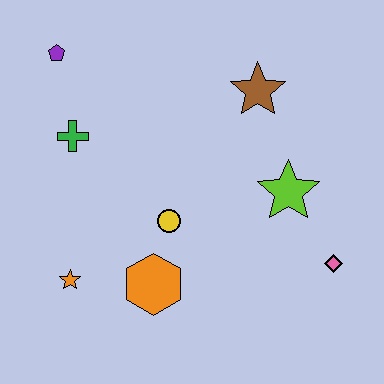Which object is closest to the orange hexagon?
The yellow circle is closest to the orange hexagon.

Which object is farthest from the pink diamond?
The purple pentagon is farthest from the pink diamond.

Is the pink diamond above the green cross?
No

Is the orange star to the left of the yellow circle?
Yes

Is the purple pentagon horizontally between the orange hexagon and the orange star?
No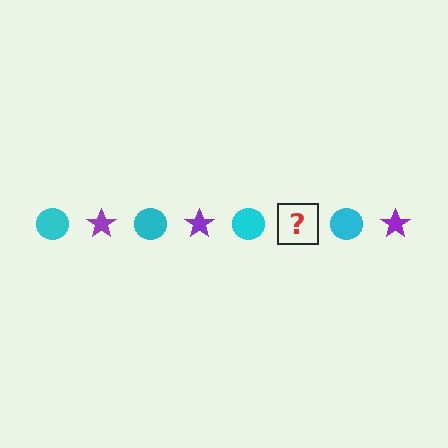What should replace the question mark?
The question mark should be replaced with a purple star.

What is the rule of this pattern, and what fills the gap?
The rule is that the pattern alternates between cyan circle and purple star. The gap should be filled with a purple star.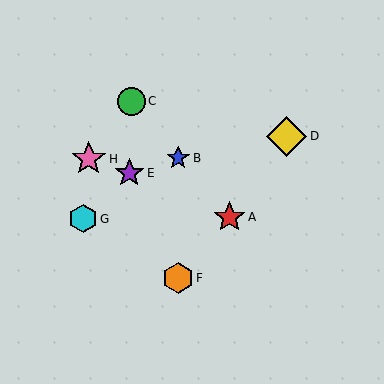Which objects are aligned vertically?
Objects B, F are aligned vertically.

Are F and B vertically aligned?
Yes, both are at x≈178.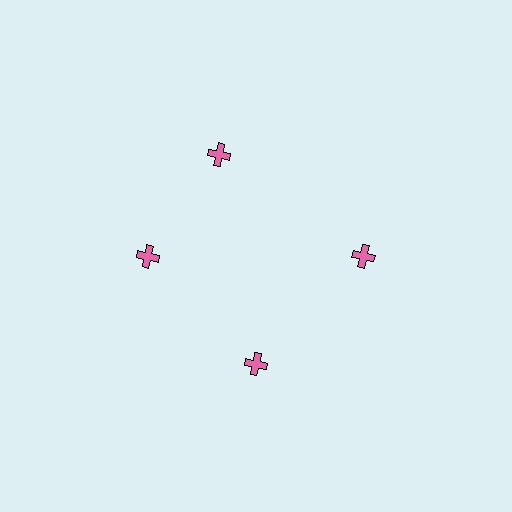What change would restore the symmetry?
The symmetry would be restored by rotating it back into even spacing with its neighbors so that all 4 crosses sit at equal angles and equal distance from the center.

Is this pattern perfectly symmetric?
No. The 4 pink crosses are arranged in a ring, but one element near the 12 o'clock position is rotated out of alignment along the ring, breaking the 4-fold rotational symmetry.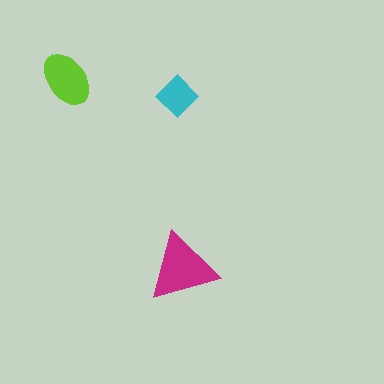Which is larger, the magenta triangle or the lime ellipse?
The magenta triangle.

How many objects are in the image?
There are 3 objects in the image.